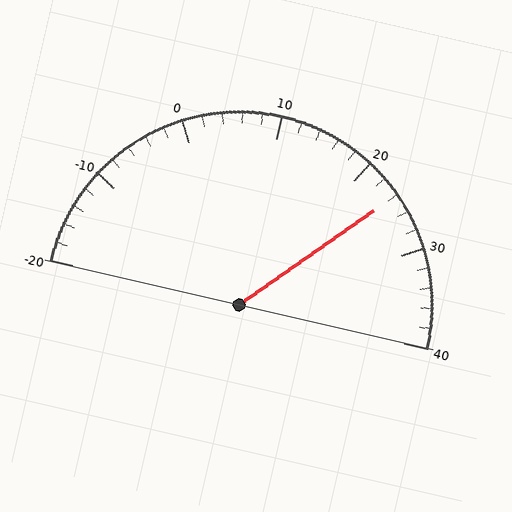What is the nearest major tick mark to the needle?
The nearest major tick mark is 20.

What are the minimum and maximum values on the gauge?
The gauge ranges from -20 to 40.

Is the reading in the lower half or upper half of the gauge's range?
The reading is in the upper half of the range (-20 to 40).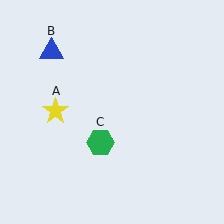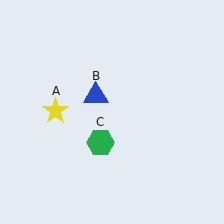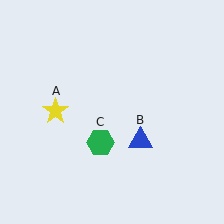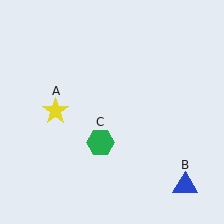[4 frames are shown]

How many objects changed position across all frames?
1 object changed position: blue triangle (object B).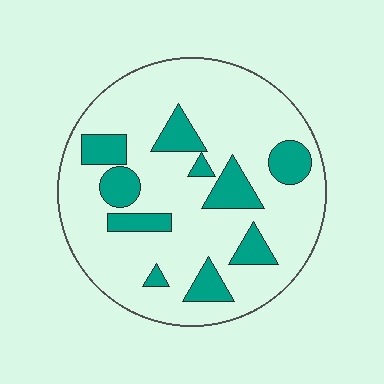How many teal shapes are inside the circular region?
10.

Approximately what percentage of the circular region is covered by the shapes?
Approximately 20%.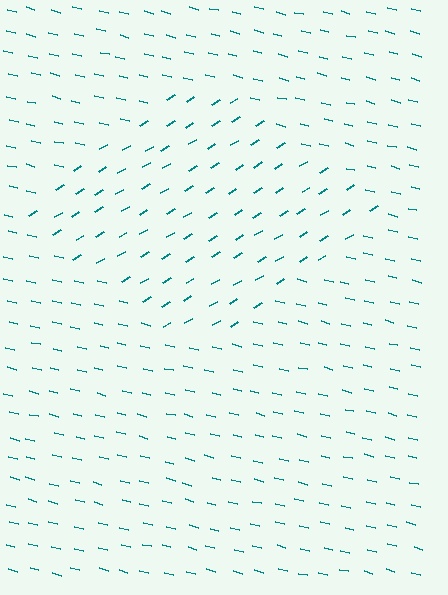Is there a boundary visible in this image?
Yes, there is a texture boundary formed by a change in line orientation.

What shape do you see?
I see a diamond.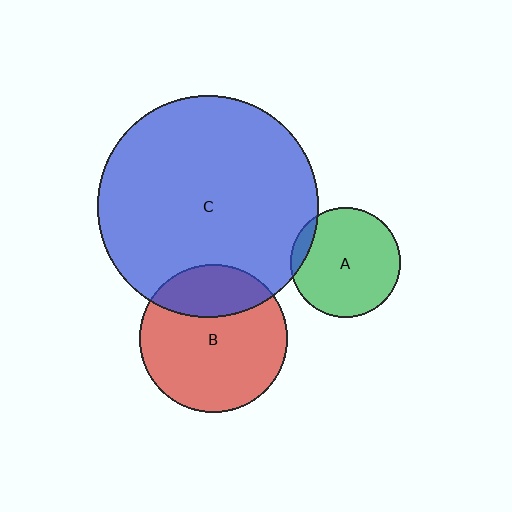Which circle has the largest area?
Circle C (blue).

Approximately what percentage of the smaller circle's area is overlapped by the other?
Approximately 25%.